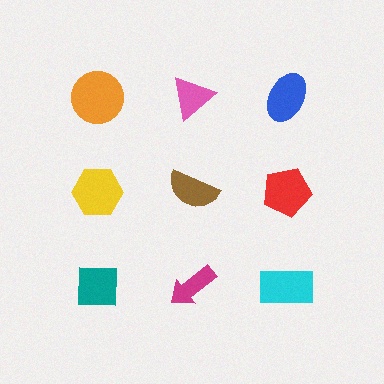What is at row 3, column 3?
A cyan rectangle.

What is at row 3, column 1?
A teal square.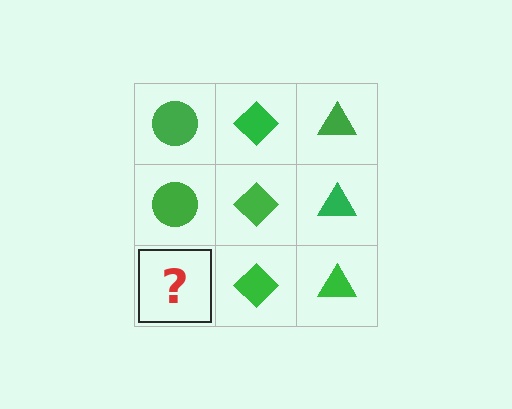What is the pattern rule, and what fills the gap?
The rule is that each column has a consistent shape. The gap should be filled with a green circle.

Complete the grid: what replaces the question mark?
The question mark should be replaced with a green circle.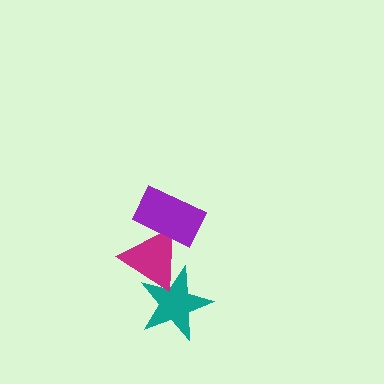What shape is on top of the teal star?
The magenta triangle is on top of the teal star.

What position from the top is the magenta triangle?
The magenta triangle is 2nd from the top.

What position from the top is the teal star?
The teal star is 3rd from the top.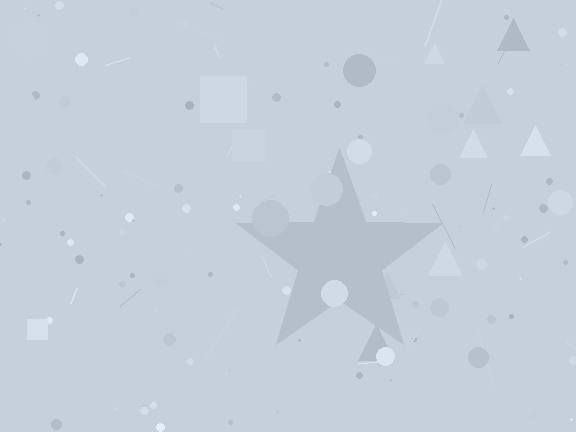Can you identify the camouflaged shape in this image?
The camouflaged shape is a star.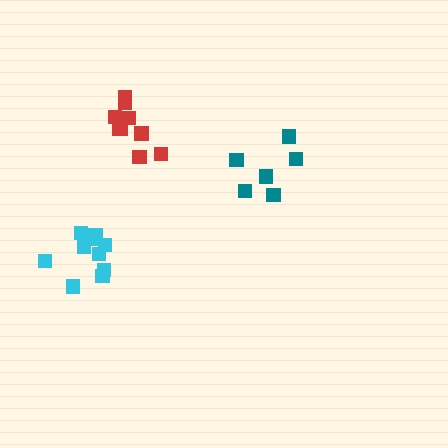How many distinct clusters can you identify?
There are 3 distinct clusters.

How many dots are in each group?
Group 1: 10 dots, Group 2: 6 dots, Group 3: 9 dots (25 total).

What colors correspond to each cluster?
The clusters are colored: cyan, teal, red.